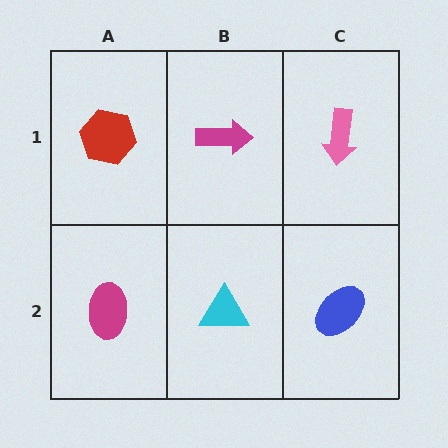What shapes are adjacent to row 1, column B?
A cyan triangle (row 2, column B), a red hexagon (row 1, column A), a pink arrow (row 1, column C).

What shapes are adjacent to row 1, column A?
A magenta ellipse (row 2, column A), a magenta arrow (row 1, column B).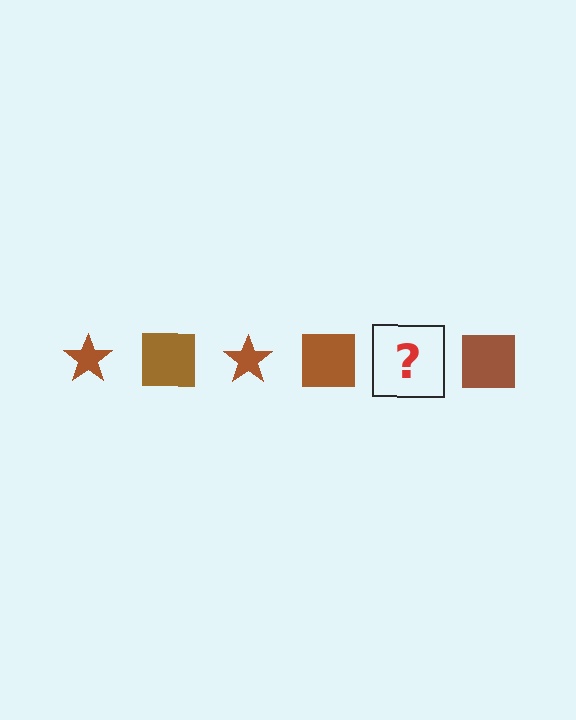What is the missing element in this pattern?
The missing element is a brown star.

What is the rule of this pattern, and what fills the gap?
The rule is that the pattern cycles through star, square shapes in brown. The gap should be filled with a brown star.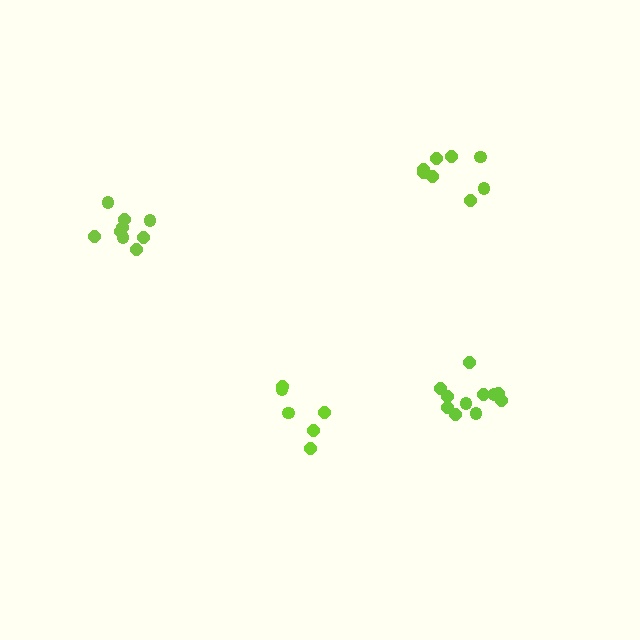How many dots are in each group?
Group 1: 6 dots, Group 2: 8 dots, Group 3: 9 dots, Group 4: 11 dots (34 total).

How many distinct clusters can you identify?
There are 4 distinct clusters.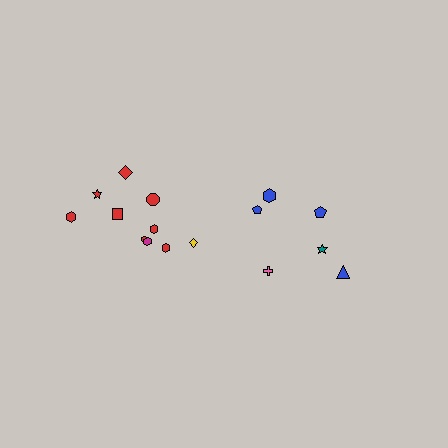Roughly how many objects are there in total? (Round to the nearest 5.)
Roughly 15 objects in total.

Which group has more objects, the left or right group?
The left group.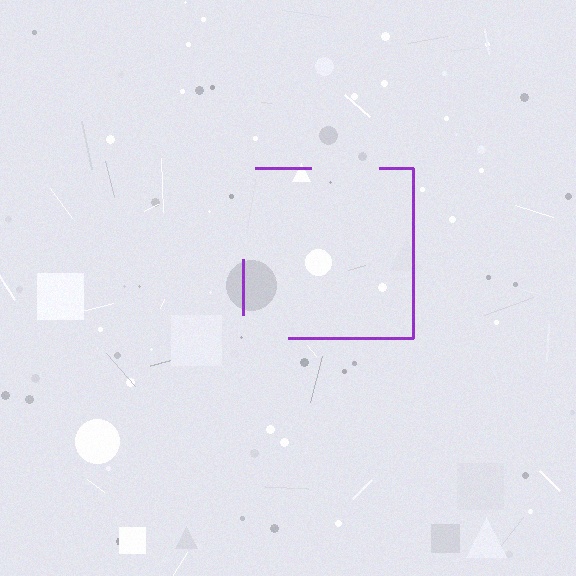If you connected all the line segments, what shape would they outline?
They would outline a square.